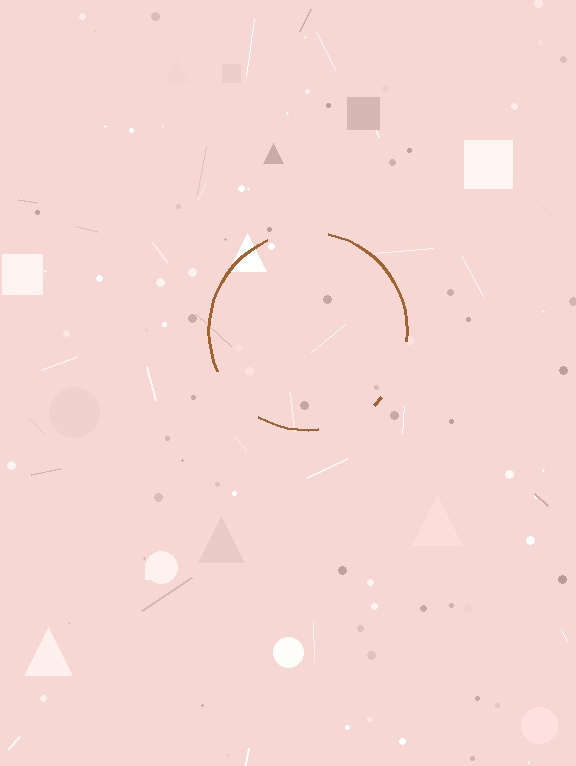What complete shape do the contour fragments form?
The contour fragments form a circle.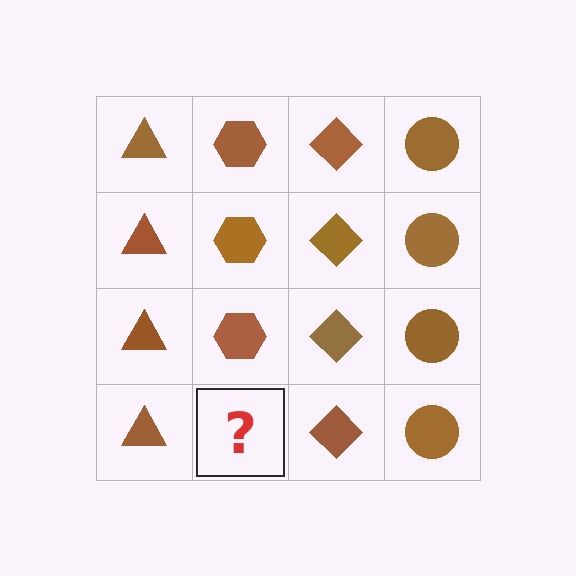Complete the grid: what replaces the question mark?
The question mark should be replaced with a brown hexagon.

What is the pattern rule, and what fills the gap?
The rule is that each column has a consistent shape. The gap should be filled with a brown hexagon.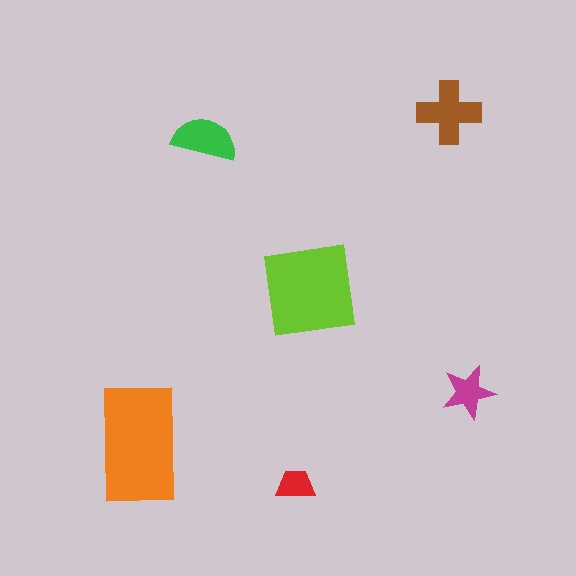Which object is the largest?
The orange rectangle.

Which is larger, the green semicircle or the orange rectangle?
The orange rectangle.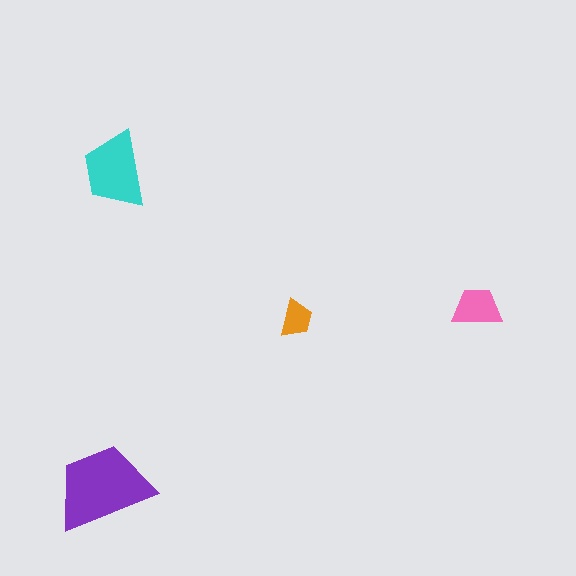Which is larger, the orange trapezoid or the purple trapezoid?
The purple one.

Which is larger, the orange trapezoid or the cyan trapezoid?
The cyan one.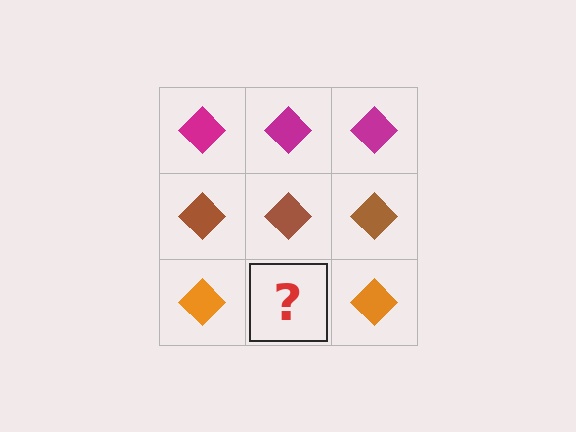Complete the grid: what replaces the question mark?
The question mark should be replaced with an orange diamond.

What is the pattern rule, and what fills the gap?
The rule is that each row has a consistent color. The gap should be filled with an orange diamond.